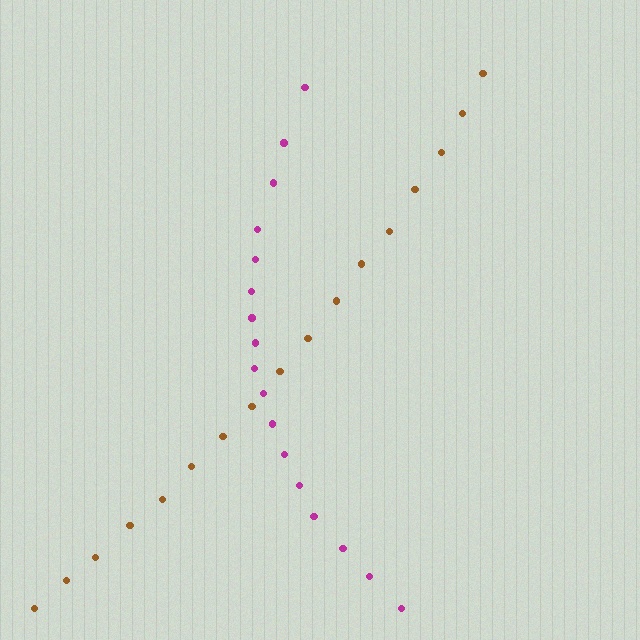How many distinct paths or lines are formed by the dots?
There are 2 distinct paths.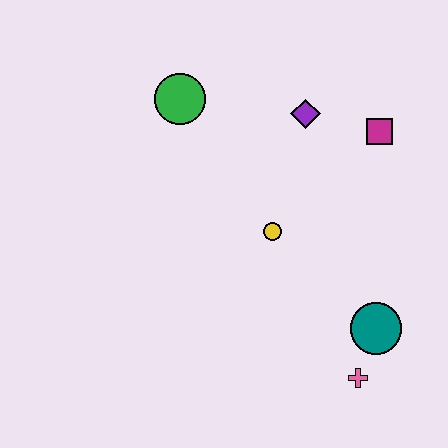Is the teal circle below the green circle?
Yes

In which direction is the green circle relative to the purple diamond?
The green circle is to the left of the purple diamond.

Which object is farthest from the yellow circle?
The pink cross is farthest from the yellow circle.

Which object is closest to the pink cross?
The teal circle is closest to the pink cross.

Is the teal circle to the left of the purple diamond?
No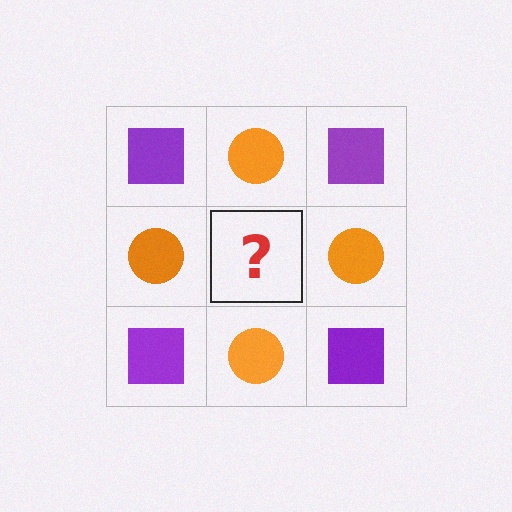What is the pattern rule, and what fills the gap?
The rule is that it alternates purple square and orange circle in a checkerboard pattern. The gap should be filled with a purple square.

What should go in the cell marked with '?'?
The missing cell should contain a purple square.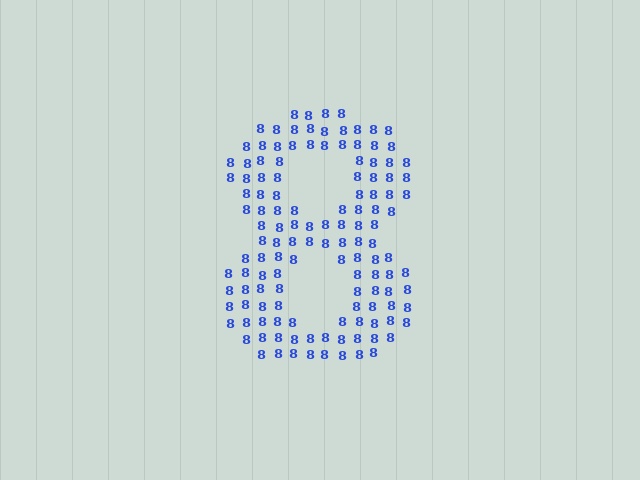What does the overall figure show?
The overall figure shows the digit 8.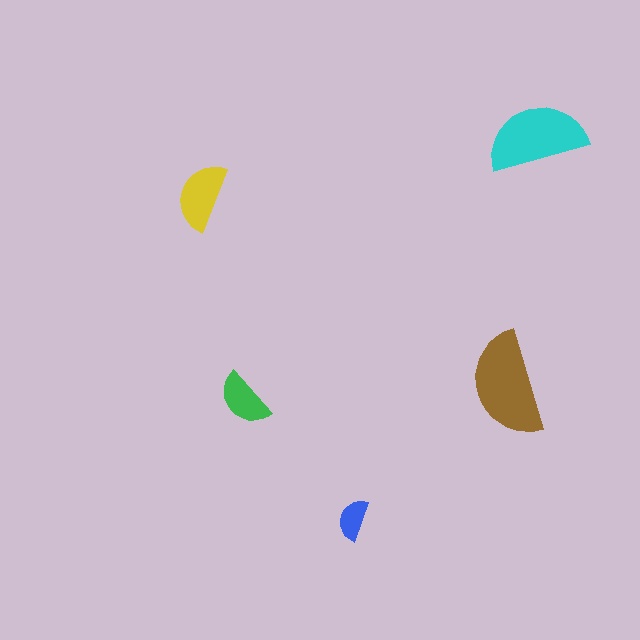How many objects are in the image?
There are 5 objects in the image.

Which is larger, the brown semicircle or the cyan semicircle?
The brown one.